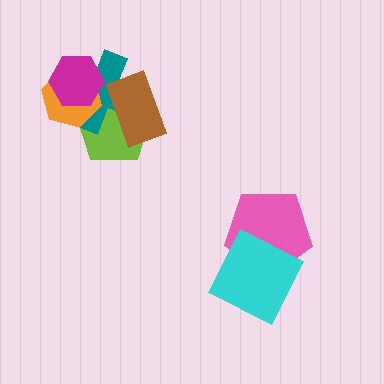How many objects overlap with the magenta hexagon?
3 objects overlap with the magenta hexagon.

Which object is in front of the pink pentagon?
The cyan diamond is in front of the pink pentagon.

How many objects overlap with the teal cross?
4 objects overlap with the teal cross.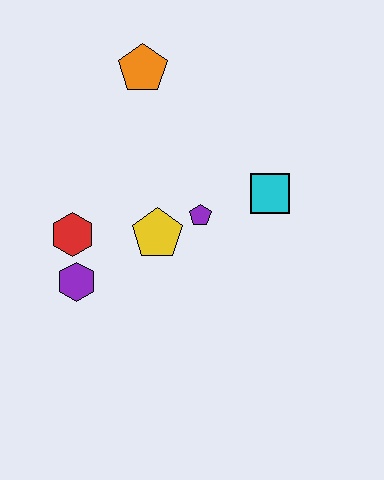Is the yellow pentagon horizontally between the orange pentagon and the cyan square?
Yes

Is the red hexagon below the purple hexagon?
No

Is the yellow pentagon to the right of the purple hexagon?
Yes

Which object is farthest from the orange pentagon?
The purple hexagon is farthest from the orange pentagon.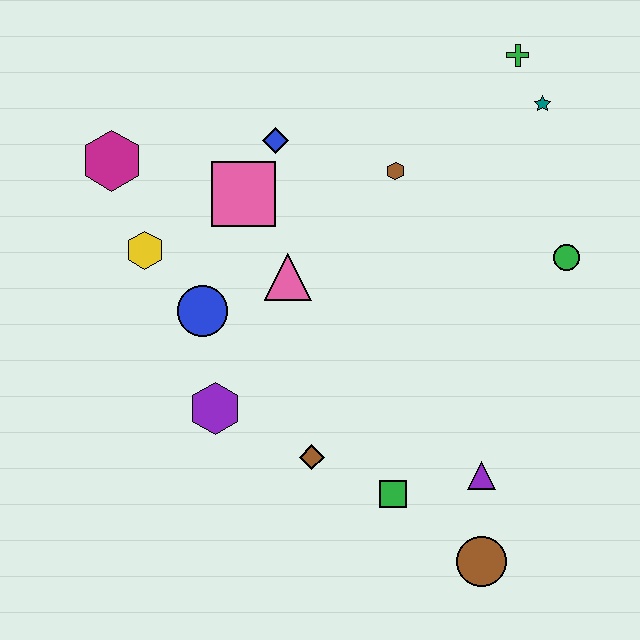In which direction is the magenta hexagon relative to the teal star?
The magenta hexagon is to the left of the teal star.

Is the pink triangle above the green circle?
No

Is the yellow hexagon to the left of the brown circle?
Yes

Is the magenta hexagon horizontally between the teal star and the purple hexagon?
No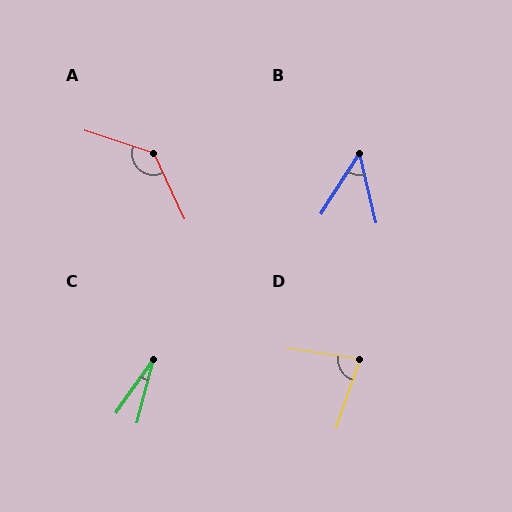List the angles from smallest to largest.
C (21°), B (46°), D (79°), A (133°).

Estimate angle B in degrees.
Approximately 46 degrees.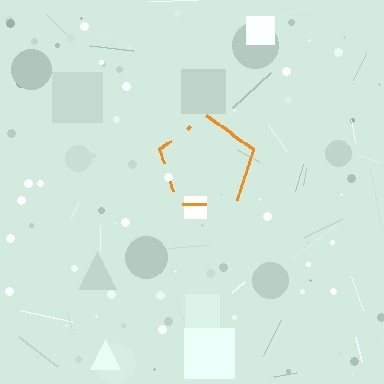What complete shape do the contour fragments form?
The contour fragments form a pentagon.